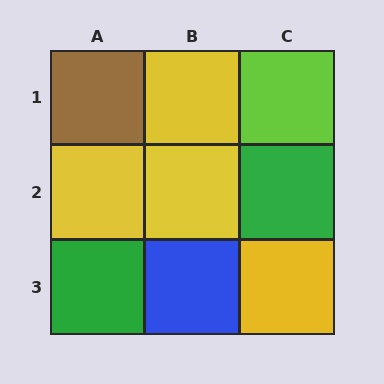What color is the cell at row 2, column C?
Green.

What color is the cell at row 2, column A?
Yellow.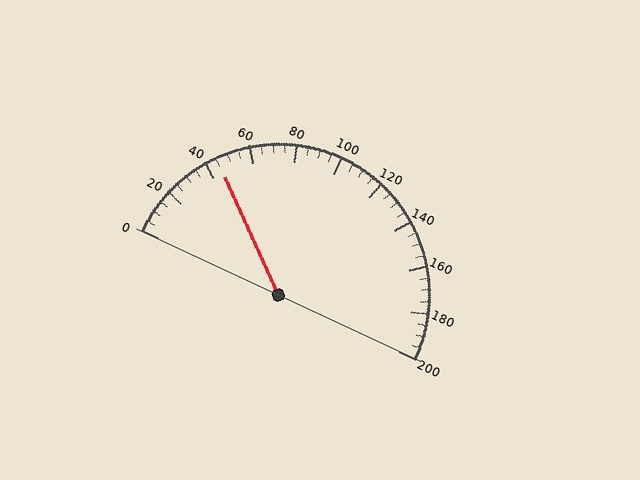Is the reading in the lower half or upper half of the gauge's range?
The reading is in the lower half of the range (0 to 200).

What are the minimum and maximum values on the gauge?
The gauge ranges from 0 to 200.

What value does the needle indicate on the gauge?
The needle indicates approximately 45.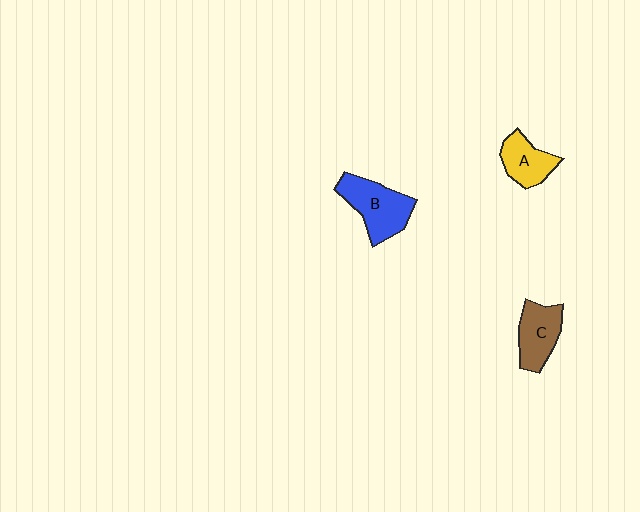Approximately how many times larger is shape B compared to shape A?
Approximately 1.5 times.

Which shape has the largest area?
Shape B (blue).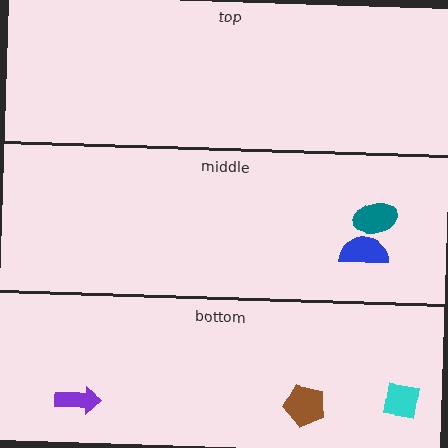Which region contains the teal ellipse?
The middle region.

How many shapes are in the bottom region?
3.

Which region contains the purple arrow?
The bottom region.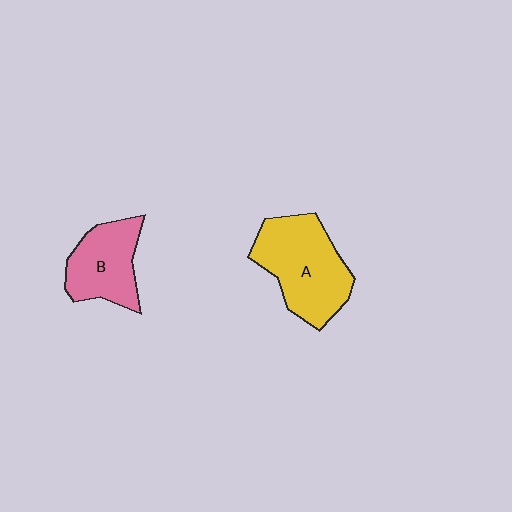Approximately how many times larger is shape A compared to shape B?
Approximately 1.4 times.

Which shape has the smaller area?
Shape B (pink).